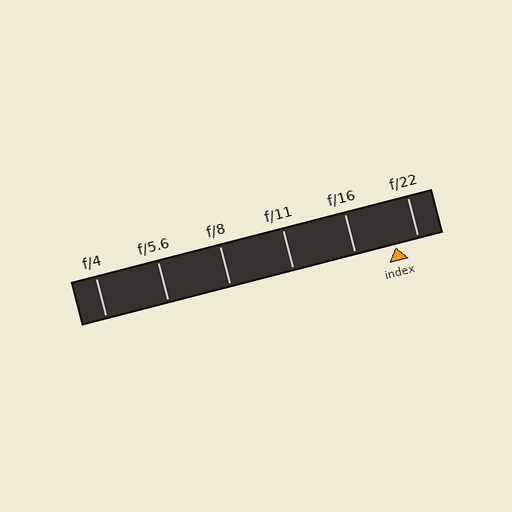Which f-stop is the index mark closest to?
The index mark is closest to f/22.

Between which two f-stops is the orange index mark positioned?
The index mark is between f/16 and f/22.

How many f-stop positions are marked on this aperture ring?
There are 6 f-stop positions marked.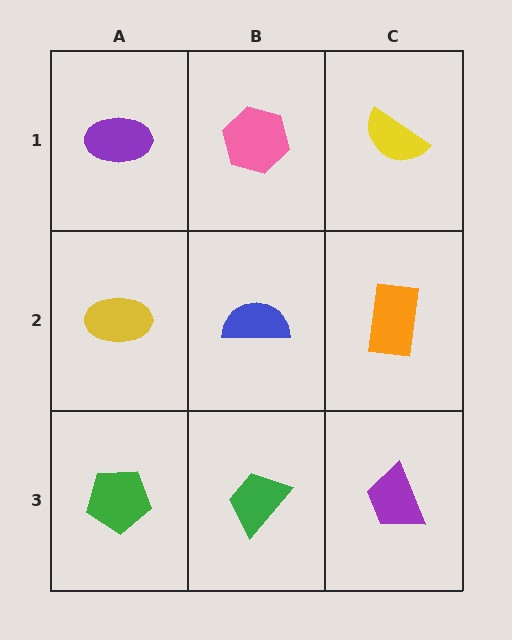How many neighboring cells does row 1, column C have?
2.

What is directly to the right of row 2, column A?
A blue semicircle.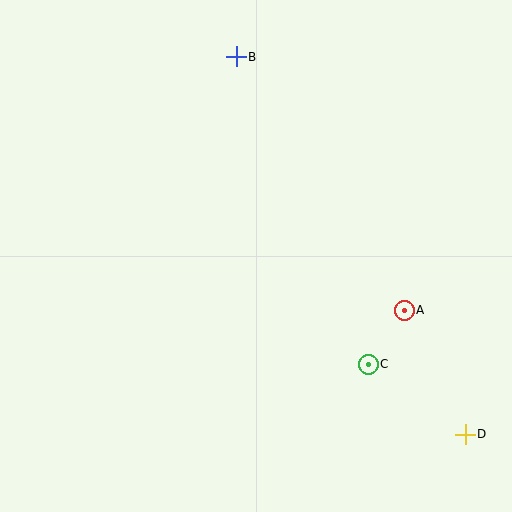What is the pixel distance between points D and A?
The distance between D and A is 138 pixels.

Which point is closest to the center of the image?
Point C at (368, 364) is closest to the center.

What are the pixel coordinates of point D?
Point D is at (465, 434).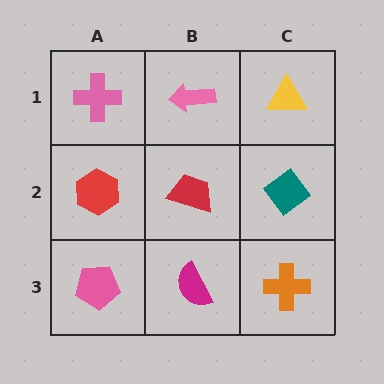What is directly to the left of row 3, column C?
A magenta semicircle.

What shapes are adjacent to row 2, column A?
A pink cross (row 1, column A), a pink pentagon (row 3, column A), a red trapezoid (row 2, column B).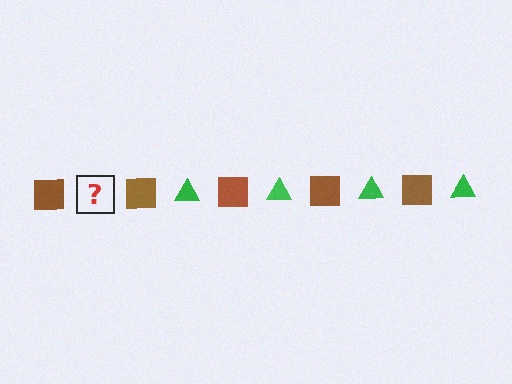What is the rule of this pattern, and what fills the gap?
The rule is that the pattern alternates between brown square and green triangle. The gap should be filled with a green triangle.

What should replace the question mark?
The question mark should be replaced with a green triangle.